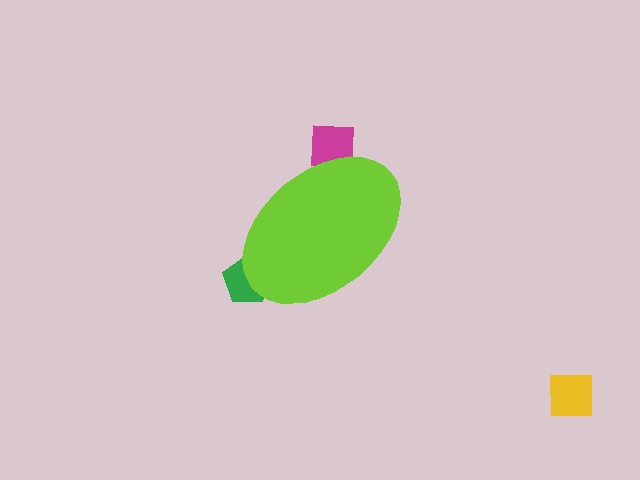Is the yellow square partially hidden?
No, the yellow square is fully visible.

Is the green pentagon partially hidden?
Yes, the green pentagon is partially hidden behind the lime ellipse.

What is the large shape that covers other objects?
A lime ellipse.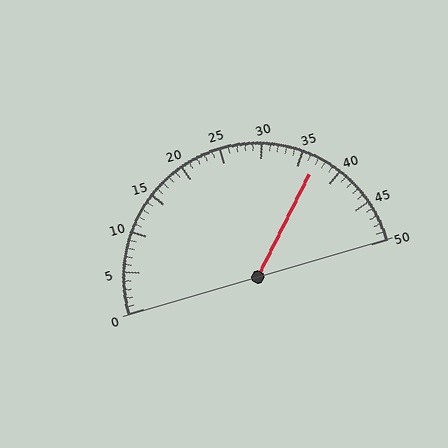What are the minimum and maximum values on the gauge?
The gauge ranges from 0 to 50.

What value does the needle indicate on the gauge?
The needle indicates approximately 37.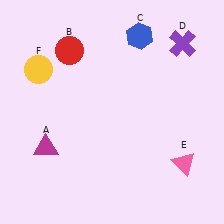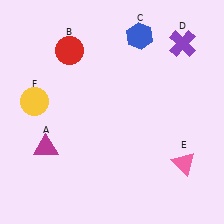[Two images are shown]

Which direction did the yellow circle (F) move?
The yellow circle (F) moved down.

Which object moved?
The yellow circle (F) moved down.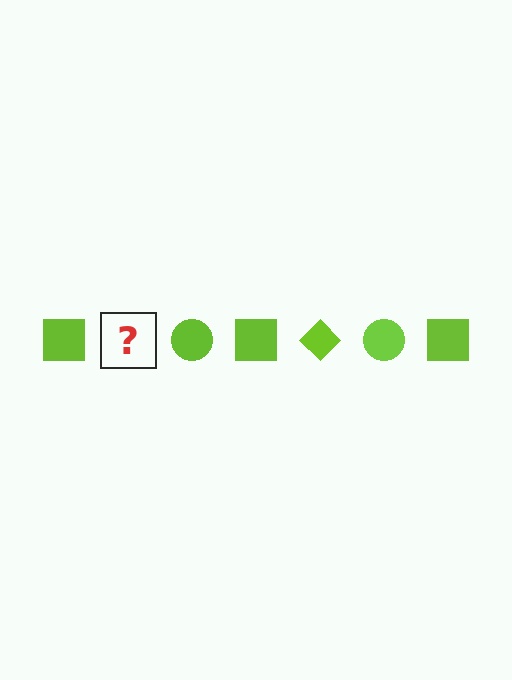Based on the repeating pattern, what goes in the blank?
The blank should be a lime diamond.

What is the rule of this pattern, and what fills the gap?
The rule is that the pattern cycles through square, diamond, circle shapes in lime. The gap should be filled with a lime diamond.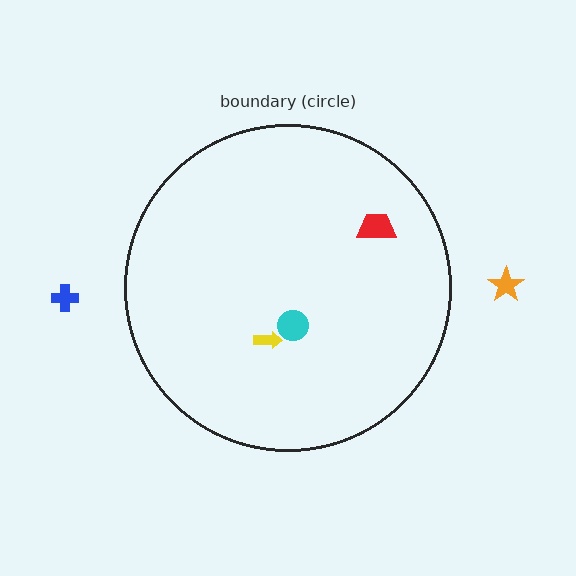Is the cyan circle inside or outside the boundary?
Inside.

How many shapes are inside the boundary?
3 inside, 2 outside.